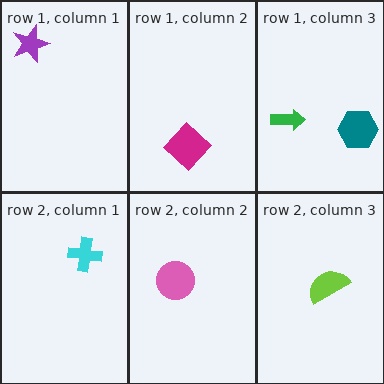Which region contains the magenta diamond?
The row 1, column 2 region.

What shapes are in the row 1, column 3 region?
The teal hexagon, the green arrow.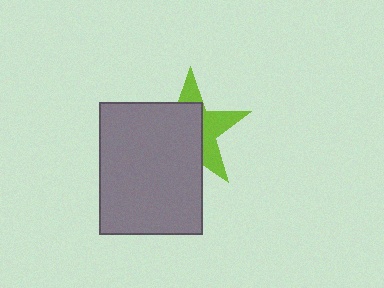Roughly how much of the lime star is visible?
A small part of it is visible (roughly 39%).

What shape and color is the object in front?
The object in front is a gray rectangle.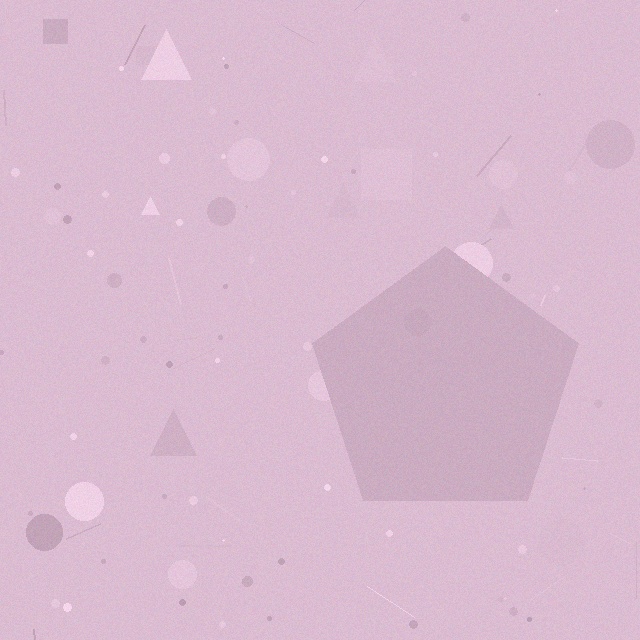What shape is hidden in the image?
A pentagon is hidden in the image.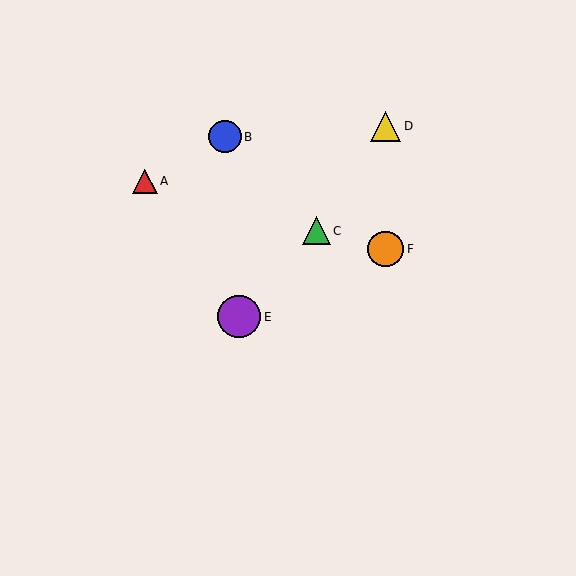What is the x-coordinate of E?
Object E is at x≈239.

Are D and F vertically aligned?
Yes, both are at x≈386.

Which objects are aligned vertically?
Objects D, F are aligned vertically.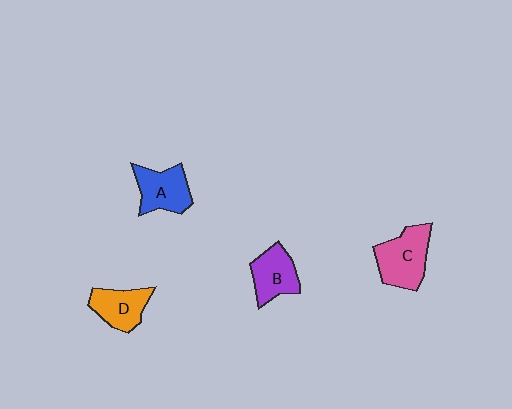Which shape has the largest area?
Shape C (pink).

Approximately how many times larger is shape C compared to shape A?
Approximately 1.2 times.